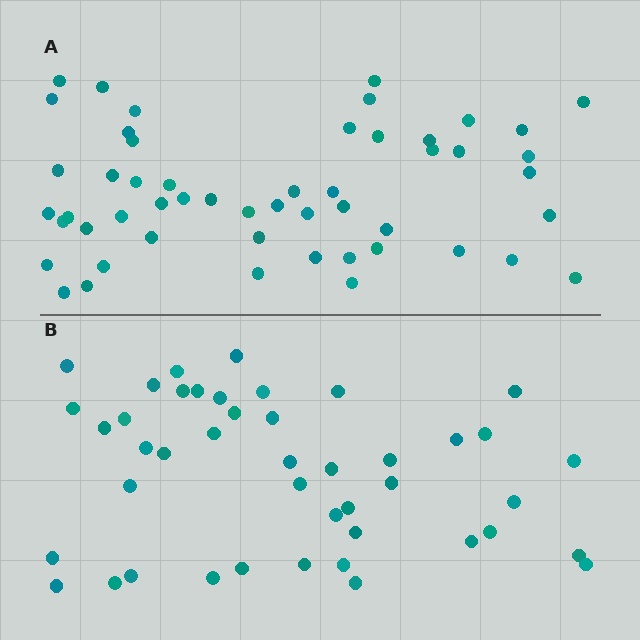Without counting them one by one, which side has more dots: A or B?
Region A (the top region) has more dots.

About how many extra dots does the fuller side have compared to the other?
Region A has roughly 8 or so more dots than region B.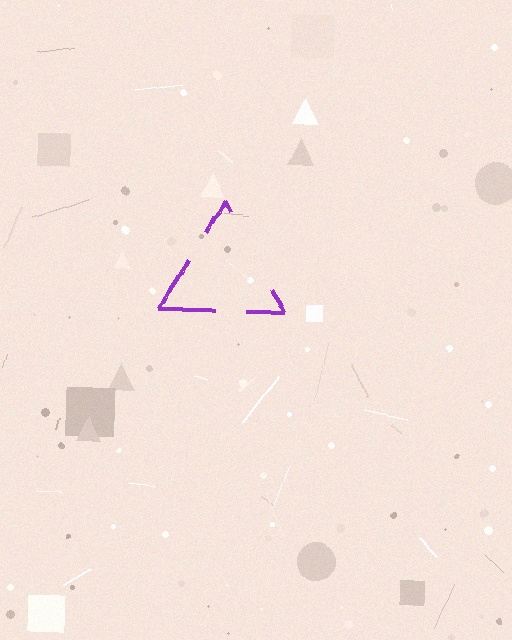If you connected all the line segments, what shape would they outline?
They would outline a triangle.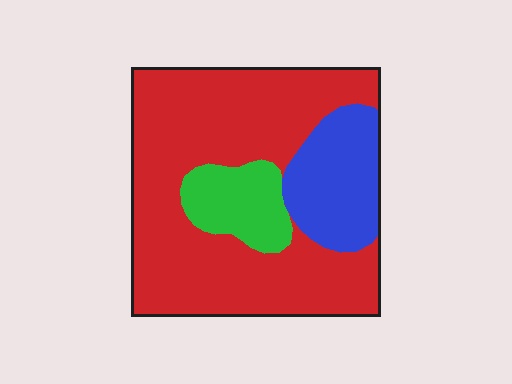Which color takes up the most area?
Red, at roughly 70%.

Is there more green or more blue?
Blue.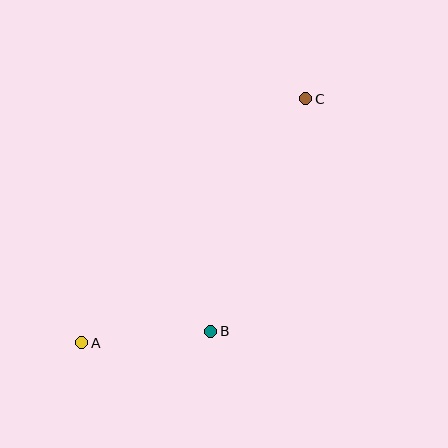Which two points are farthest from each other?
Points A and C are farthest from each other.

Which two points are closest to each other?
Points A and B are closest to each other.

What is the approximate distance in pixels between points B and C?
The distance between B and C is approximately 251 pixels.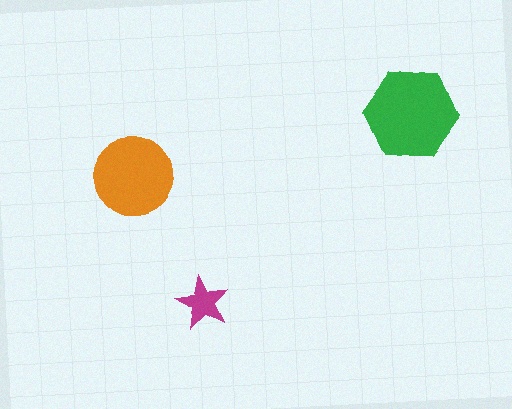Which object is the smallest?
The magenta star.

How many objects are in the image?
There are 3 objects in the image.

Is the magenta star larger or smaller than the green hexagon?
Smaller.